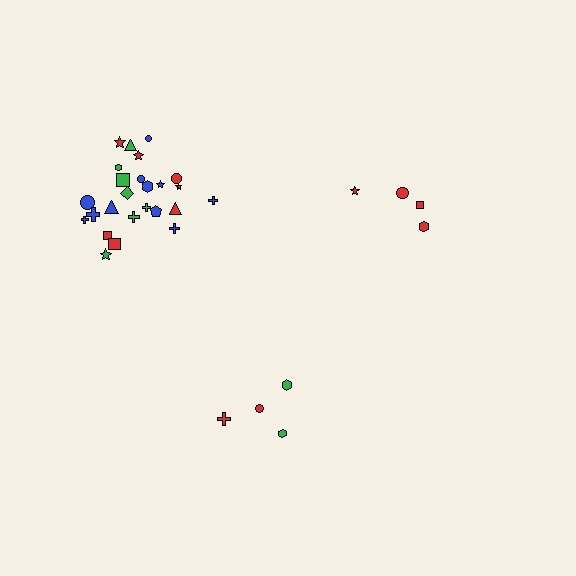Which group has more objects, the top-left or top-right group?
The top-left group.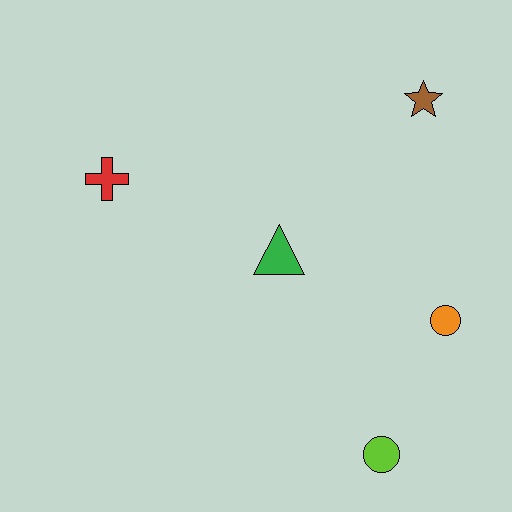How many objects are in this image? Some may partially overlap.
There are 5 objects.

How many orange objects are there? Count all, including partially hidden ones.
There is 1 orange object.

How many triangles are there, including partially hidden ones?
There is 1 triangle.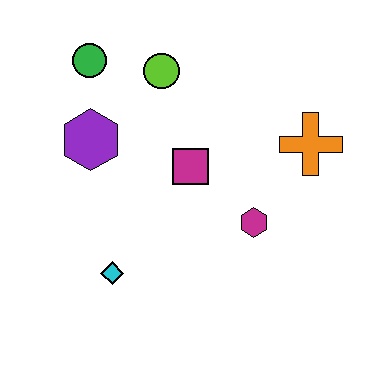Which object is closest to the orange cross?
The magenta hexagon is closest to the orange cross.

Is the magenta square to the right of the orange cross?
No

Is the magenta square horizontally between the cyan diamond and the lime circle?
No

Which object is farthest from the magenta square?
The green circle is farthest from the magenta square.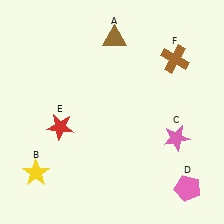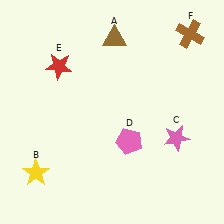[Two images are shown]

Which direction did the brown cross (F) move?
The brown cross (F) moved up.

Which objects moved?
The objects that moved are: the pink pentagon (D), the red star (E), the brown cross (F).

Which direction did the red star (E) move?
The red star (E) moved up.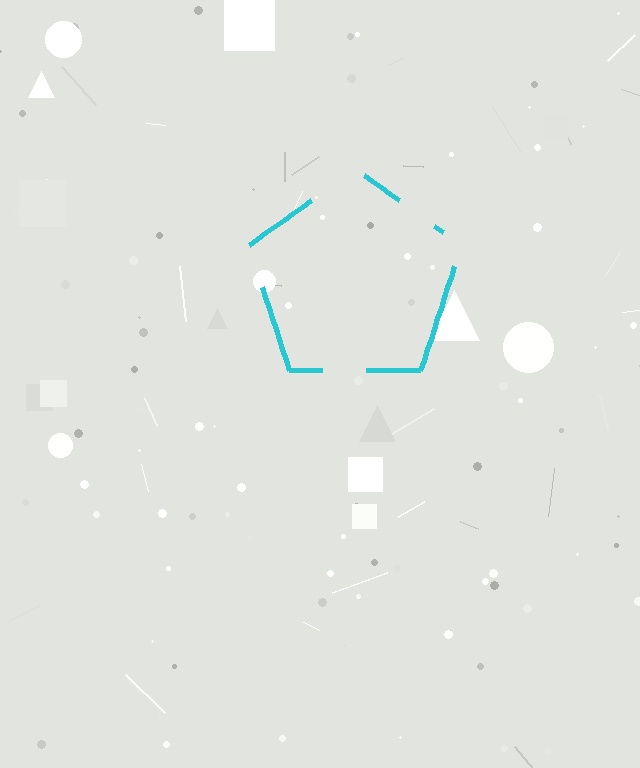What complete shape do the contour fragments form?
The contour fragments form a pentagon.